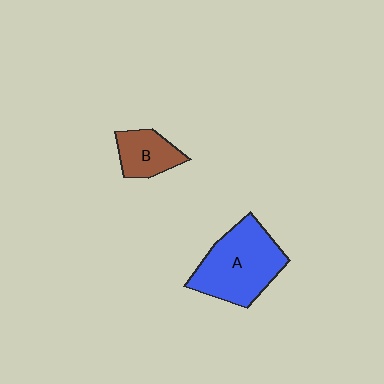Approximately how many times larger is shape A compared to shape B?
Approximately 2.1 times.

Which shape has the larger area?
Shape A (blue).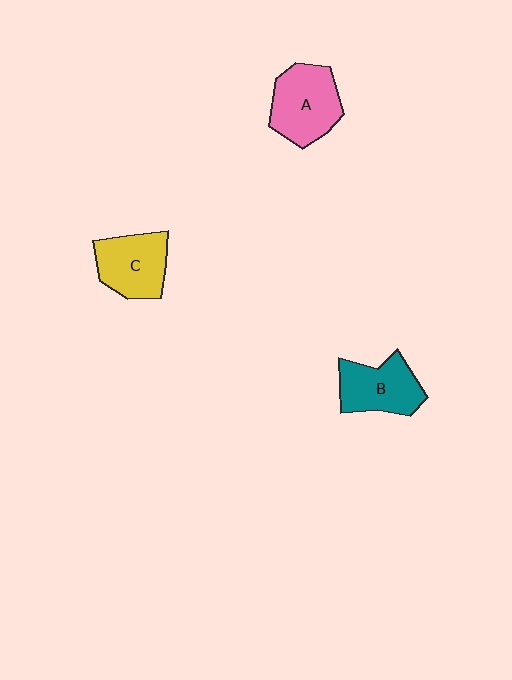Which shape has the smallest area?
Shape B (teal).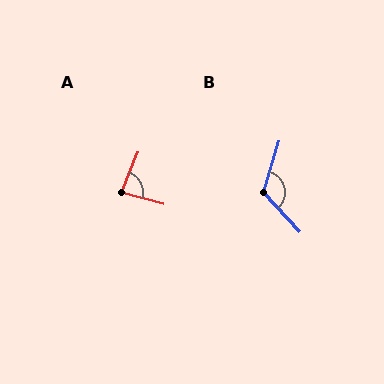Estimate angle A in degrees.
Approximately 83 degrees.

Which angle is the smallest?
A, at approximately 83 degrees.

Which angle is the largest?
B, at approximately 120 degrees.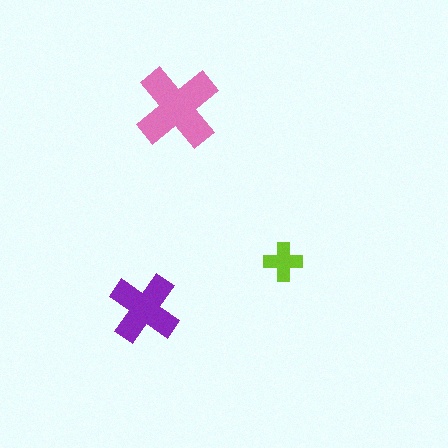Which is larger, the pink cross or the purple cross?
The pink one.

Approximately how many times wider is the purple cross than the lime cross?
About 2 times wider.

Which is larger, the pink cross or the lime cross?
The pink one.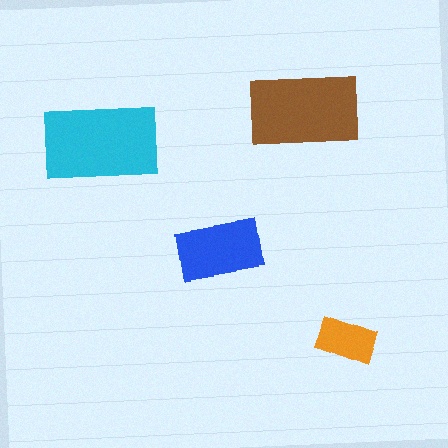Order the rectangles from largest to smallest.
the cyan one, the brown one, the blue one, the orange one.